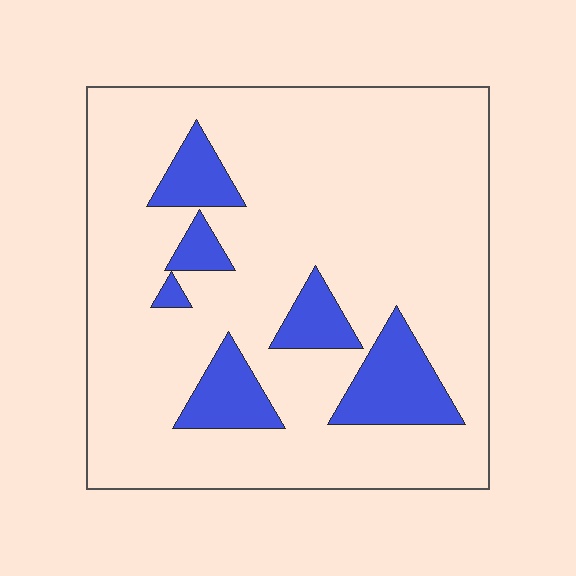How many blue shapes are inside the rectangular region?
6.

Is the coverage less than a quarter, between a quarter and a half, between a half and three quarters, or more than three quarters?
Less than a quarter.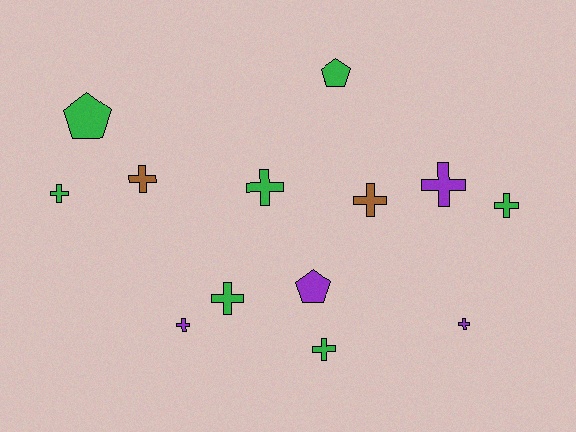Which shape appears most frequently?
Cross, with 10 objects.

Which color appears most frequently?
Green, with 7 objects.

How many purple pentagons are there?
There is 1 purple pentagon.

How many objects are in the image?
There are 13 objects.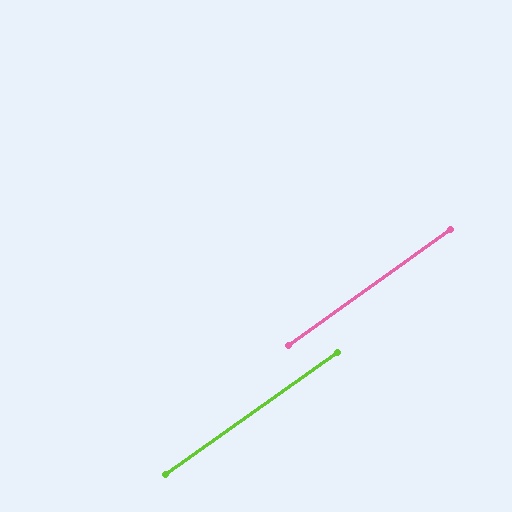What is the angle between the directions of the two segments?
Approximately 0 degrees.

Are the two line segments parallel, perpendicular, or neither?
Parallel — their directions differ by only 0.0°.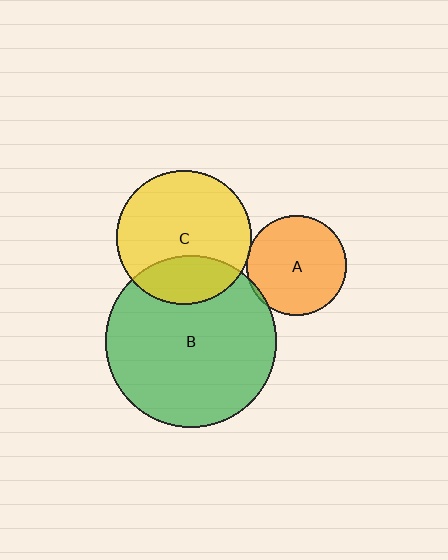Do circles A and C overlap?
Yes.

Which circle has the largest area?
Circle B (green).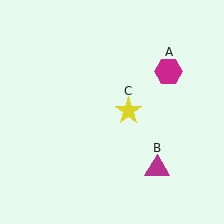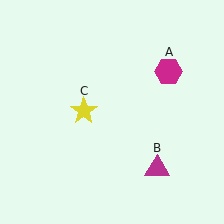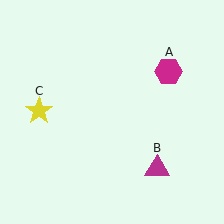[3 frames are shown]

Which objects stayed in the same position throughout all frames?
Magenta hexagon (object A) and magenta triangle (object B) remained stationary.